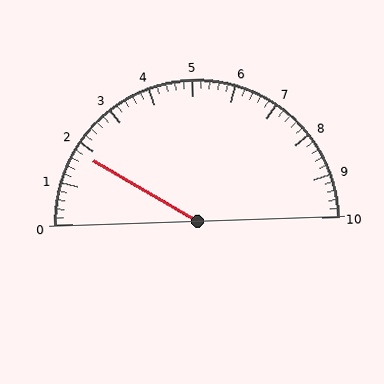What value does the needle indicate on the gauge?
The needle indicates approximately 1.8.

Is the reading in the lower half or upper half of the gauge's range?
The reading is in the lower half of the range (0 to 10).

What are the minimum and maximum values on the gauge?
The gauge ranges from 0 to 10.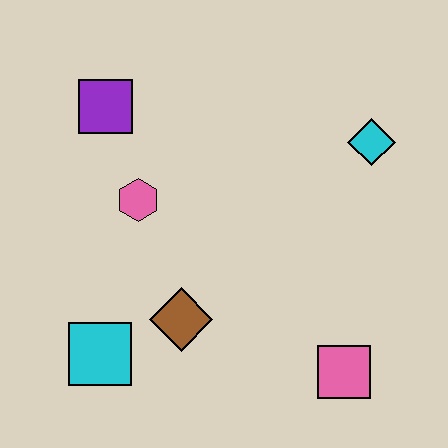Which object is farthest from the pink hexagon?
The pink square is farthest from the pink hexagon.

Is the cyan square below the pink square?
No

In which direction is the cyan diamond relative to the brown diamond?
The cyan diamond is to the right of the brown diamond.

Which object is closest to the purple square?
The pink hexagon is closest to the purple square.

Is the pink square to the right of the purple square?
Yes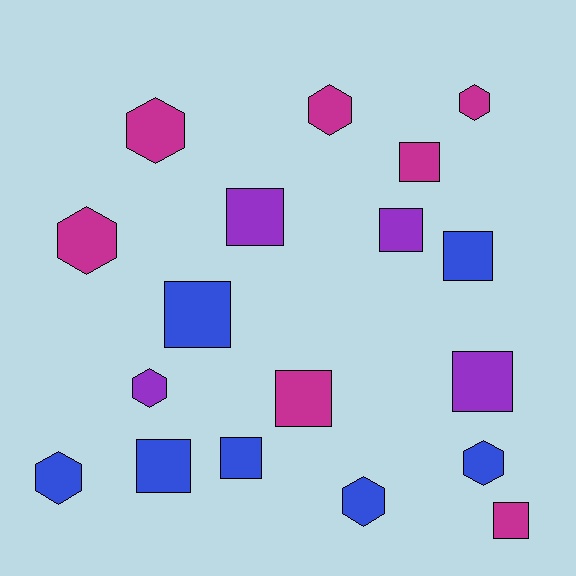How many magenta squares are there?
There are 3 magenta squares.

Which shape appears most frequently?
Square, with 10 objects.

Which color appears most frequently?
Magenta, with 7 objects.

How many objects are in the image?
There are 18 objects.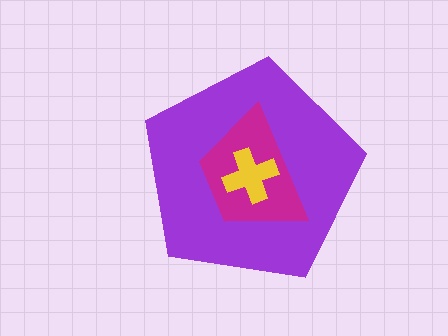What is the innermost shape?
The yellow cross.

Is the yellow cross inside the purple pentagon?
Yes.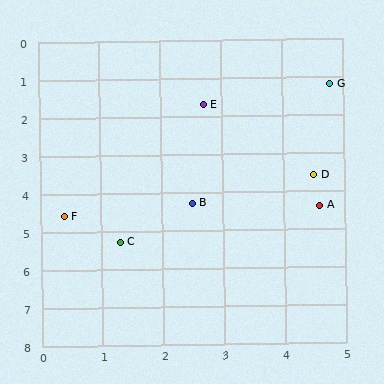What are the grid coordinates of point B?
Point B is at approximately (2.5, 4.3).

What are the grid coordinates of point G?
Point G is at approximately (4.8, 1.2).